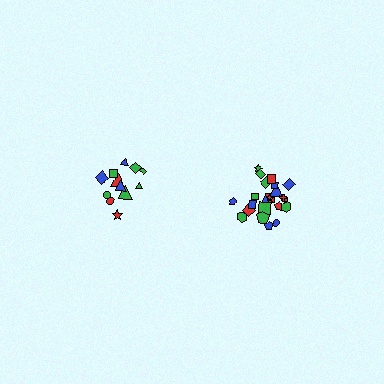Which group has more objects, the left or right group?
The right group.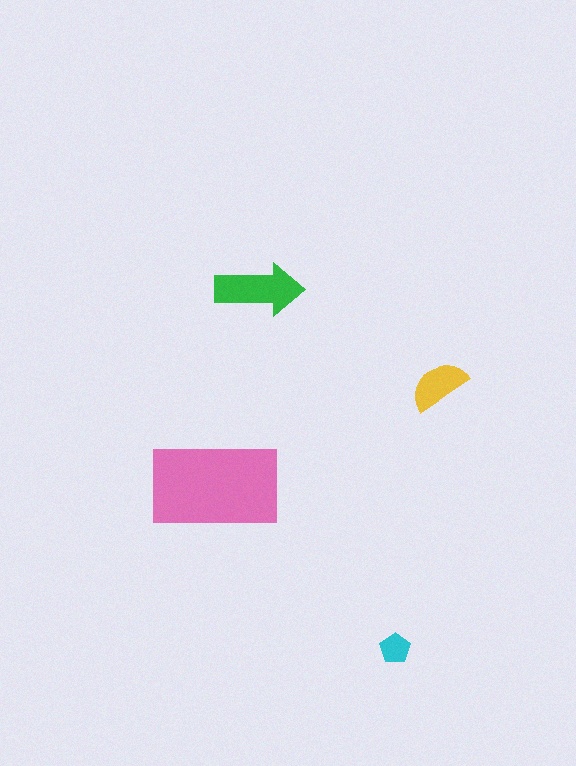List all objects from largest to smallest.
The pink rectangle, the green arrow, the yellow semicircle, the cyan pentagon.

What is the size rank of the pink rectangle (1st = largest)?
1st.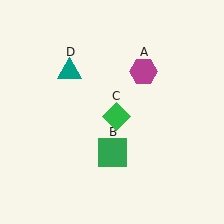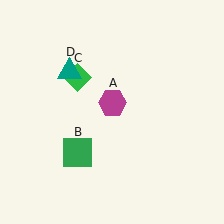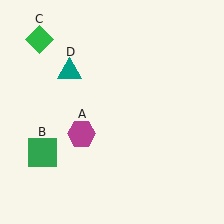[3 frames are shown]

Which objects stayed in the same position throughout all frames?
Teal triangle (object D) remained stationary.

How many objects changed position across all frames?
3 objects changed position: magenta hexagon (object A), green square (object B), green diamond (object C).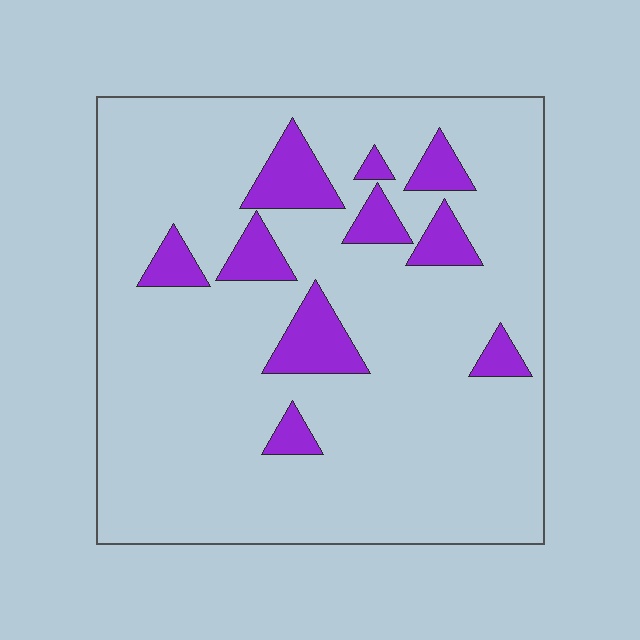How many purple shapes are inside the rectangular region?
10.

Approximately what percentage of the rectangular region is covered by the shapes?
Approximately 15%.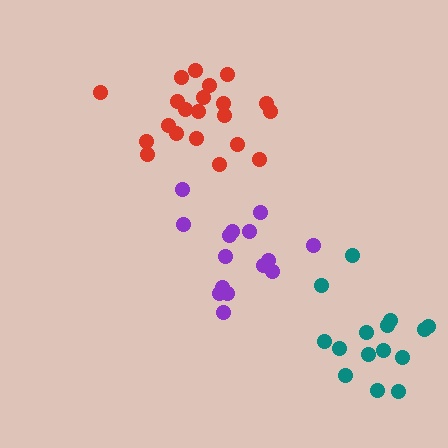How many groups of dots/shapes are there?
There are 3 groups.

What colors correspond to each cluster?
The clusters are colored: teal, purple, red.